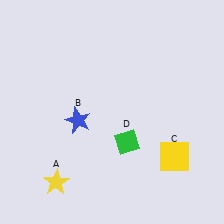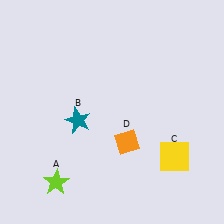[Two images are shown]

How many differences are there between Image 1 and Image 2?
There are 3 differences between the two images.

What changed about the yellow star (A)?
In Image 1, A is yellow. In Image 2, it changed to lime.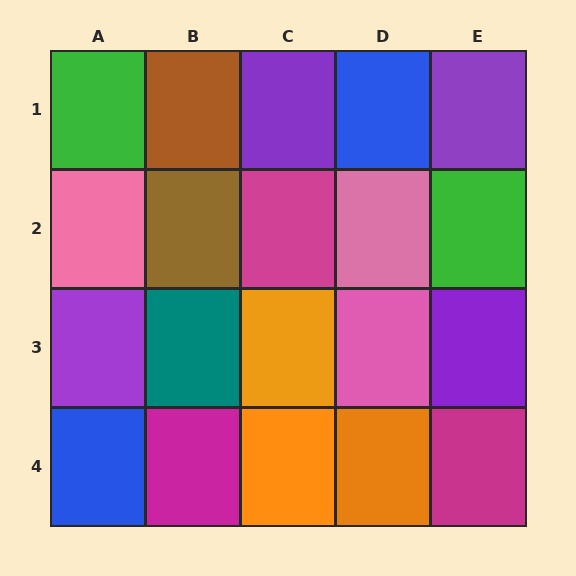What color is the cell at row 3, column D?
Pink.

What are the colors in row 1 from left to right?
Green, brown, purple, blue, purple.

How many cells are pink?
3 cells are pink.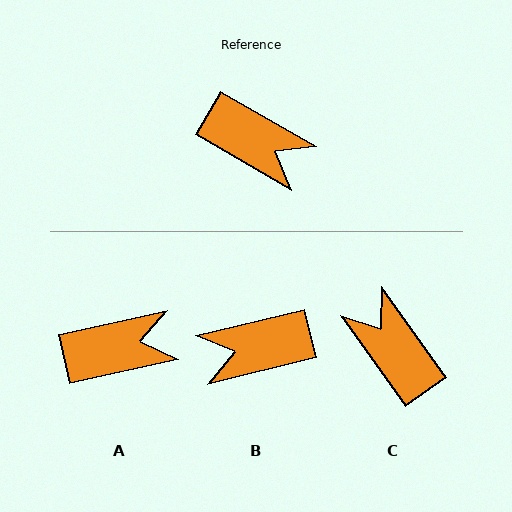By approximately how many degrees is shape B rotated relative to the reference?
Approximately 136 degrees clockwise.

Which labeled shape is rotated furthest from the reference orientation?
C, about 156 degrees away.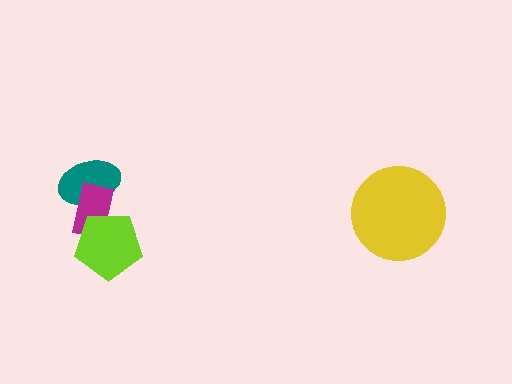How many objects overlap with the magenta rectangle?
2 objects overlap with the magenta rectangle.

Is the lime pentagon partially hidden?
No, no other shape covers it.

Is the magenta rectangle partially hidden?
Yes, it is partially covered by another shape.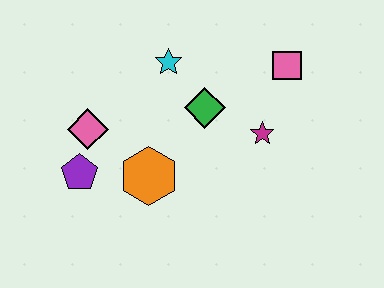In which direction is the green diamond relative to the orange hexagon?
The green diamond is above the orange hexagon.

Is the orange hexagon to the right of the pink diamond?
Yes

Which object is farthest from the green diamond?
The purple pentagon is farthest from the green diamond.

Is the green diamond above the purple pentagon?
Yes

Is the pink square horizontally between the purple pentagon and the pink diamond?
No